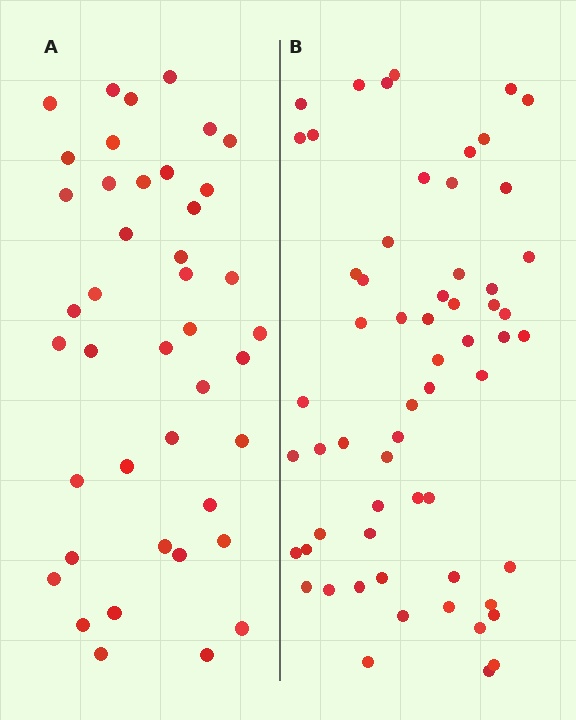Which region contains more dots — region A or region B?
Region B (the right region) has more dots.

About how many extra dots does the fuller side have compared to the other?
Region B has approximately 20 more dots than region A.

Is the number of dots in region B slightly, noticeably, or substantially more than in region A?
Region B has noticeably more, but not dramatically so. The ratio is roughly 1.4 to 1.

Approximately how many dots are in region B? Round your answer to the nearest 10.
About 60 dots.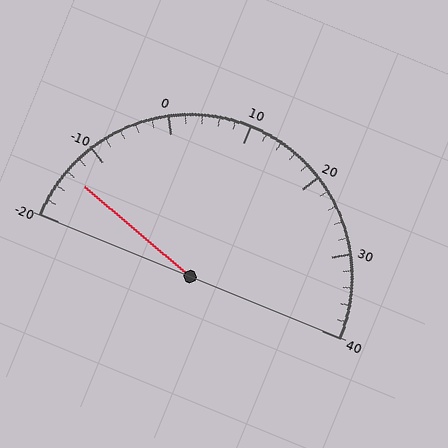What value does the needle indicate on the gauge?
The needle indicates approximately -14.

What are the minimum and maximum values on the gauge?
The gauge ranges from -20 to 40.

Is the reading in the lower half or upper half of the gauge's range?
The reading is in the lower half of the range (-20 to 40).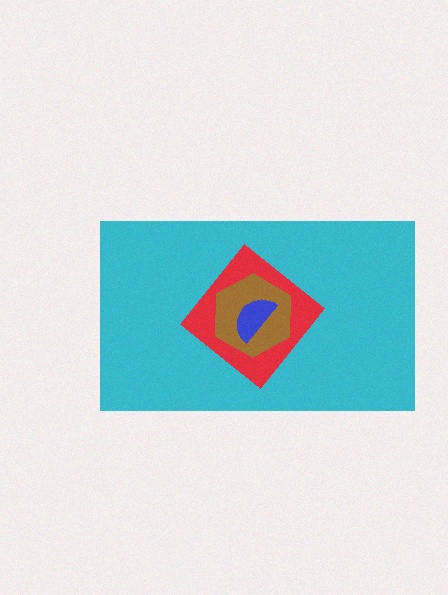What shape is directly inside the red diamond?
The brown hexagon.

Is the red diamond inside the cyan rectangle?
Yes.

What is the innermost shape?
The blue semicircle.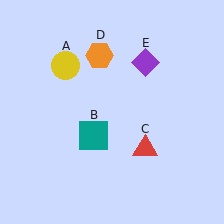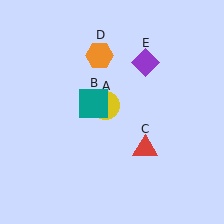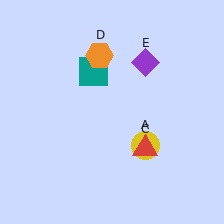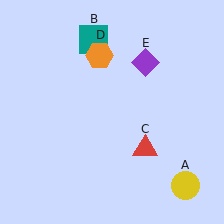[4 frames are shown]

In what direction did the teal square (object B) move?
The teal square (object B) moved up.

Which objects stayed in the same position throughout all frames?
Red triangle (object C) and orange hexagon (object D) and purple diamond (object E) remained stationary.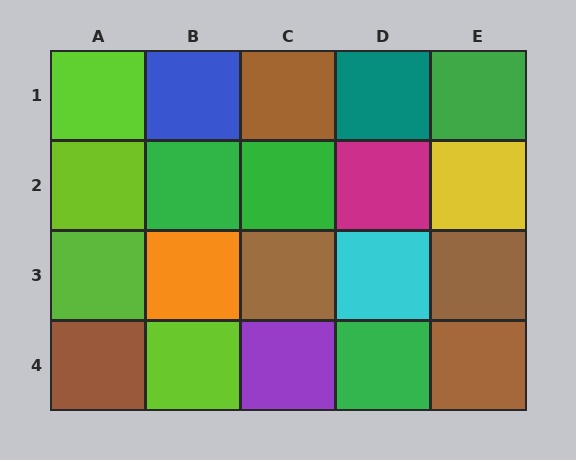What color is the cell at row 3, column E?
Brown.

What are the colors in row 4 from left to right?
Brown, lime, purple, green, brown.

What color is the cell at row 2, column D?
Magenta.